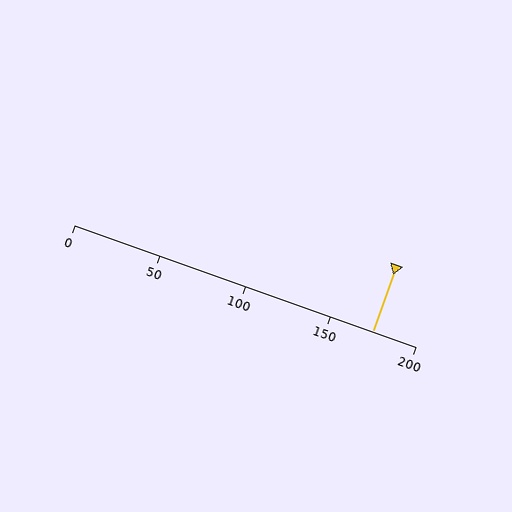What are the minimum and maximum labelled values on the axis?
The axis runs from 0 to 200.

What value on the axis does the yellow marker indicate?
The marker indicates approximately 175.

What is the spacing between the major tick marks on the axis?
The major ticks are spaced 50 apart.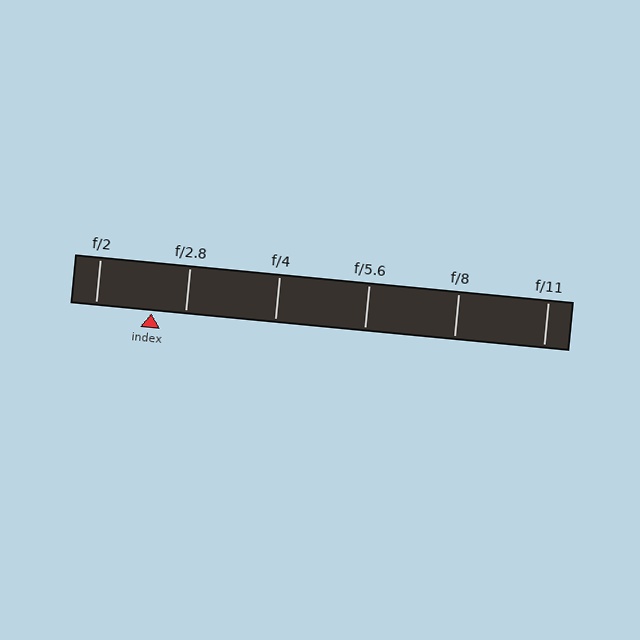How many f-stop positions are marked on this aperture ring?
There are 6 f-stop positions marked.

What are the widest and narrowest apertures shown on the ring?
The widest aperture shown is f/2 and the narrowest is f/11.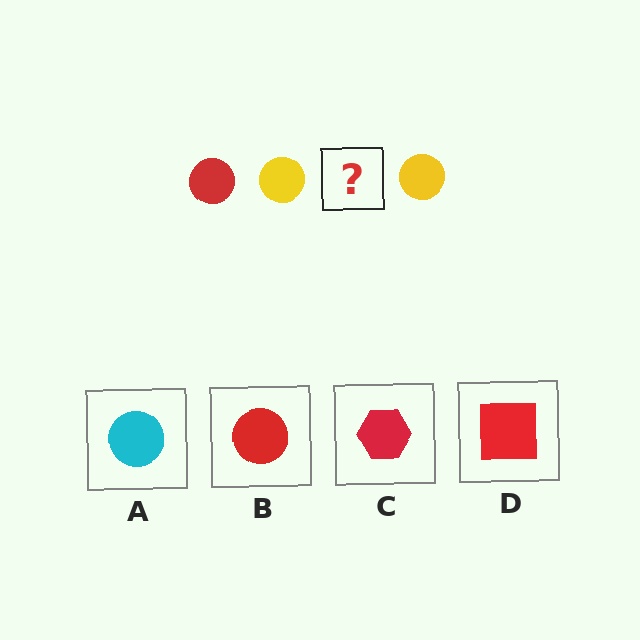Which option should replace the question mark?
Option B.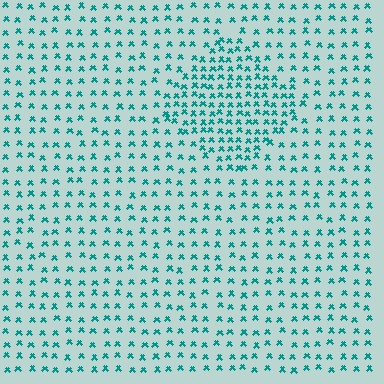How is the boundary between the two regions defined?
The boundary is defined by a change in element density (approximately 1.9x ratio). All elements are the same color, size, and shape.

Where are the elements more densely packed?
The elements are more densely packed inside the diamond boundary.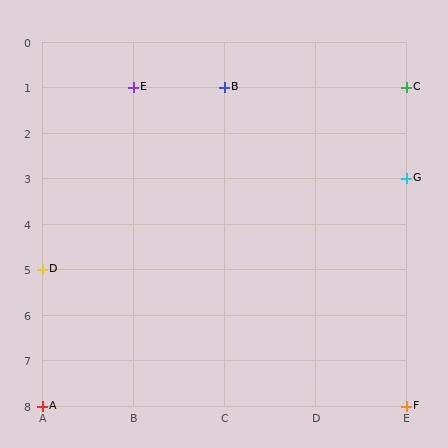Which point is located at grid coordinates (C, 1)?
Point B is at (C, 1).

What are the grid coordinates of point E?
Point E is at grid coordinates (B, 1).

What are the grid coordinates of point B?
Point B is at grid coordinates (C, 1).